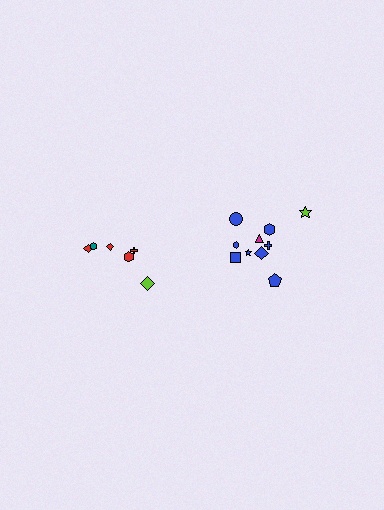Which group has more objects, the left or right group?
The right group.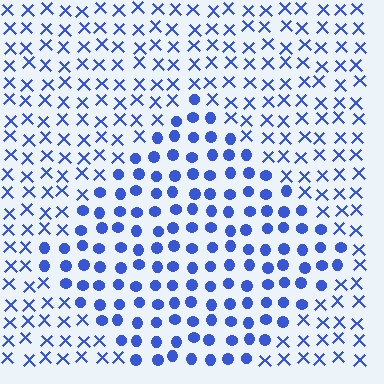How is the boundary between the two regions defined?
The boundary is defined by a change in element shape: circles inside vs. X marks outside. All elements share the same color and spacing.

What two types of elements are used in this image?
The image uses circles inside the diamond region and X marks outside it.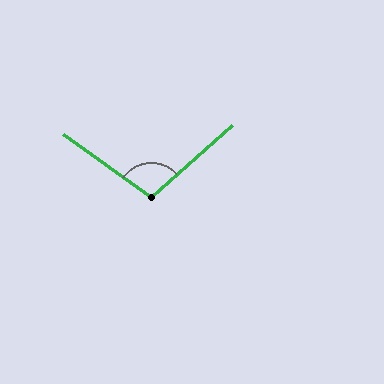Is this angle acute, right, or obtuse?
It is obtuse.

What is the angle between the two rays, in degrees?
Approximately 103 degrees.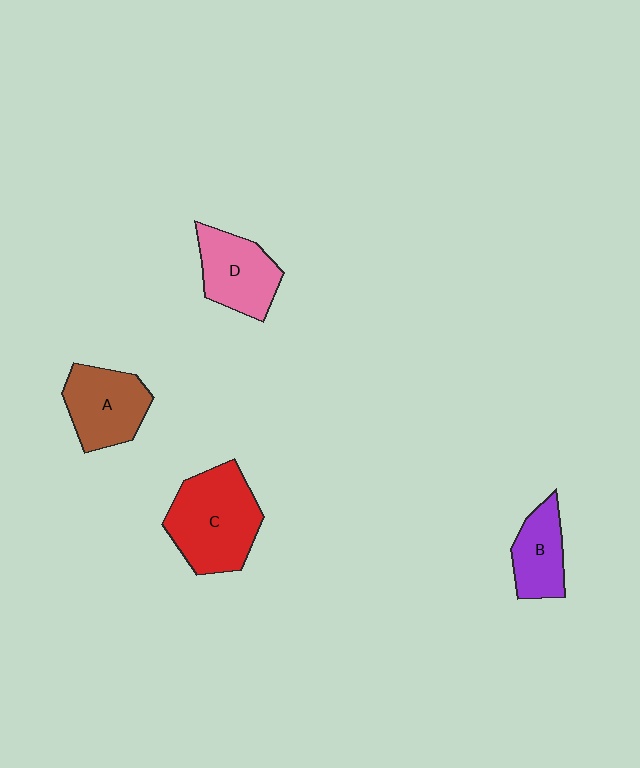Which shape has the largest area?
Shape C (red).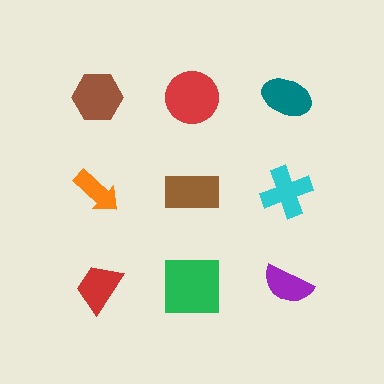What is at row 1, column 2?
A red circle.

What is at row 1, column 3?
A teal ellipse.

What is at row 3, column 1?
A red trapezoid.